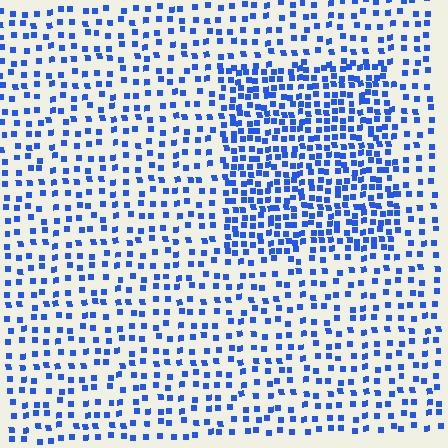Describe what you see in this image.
The image contains small blue elements arranged at two different densities. A rectangle-shaped region is visible where the elements are more densely packed than the surrounding area.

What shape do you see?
I see a rectangle.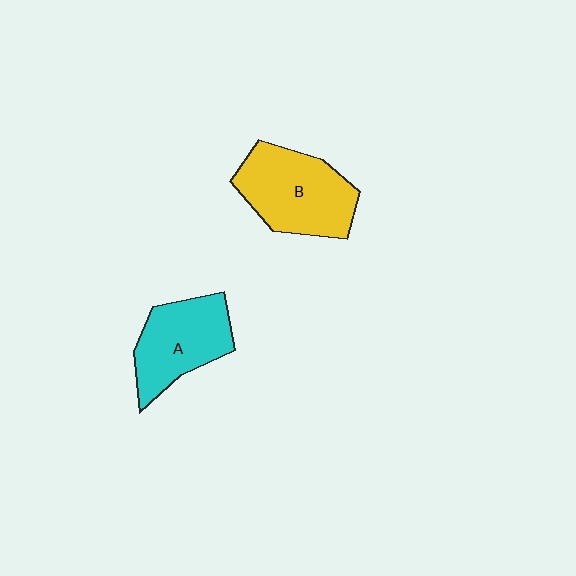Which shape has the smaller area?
Shape A (cyan).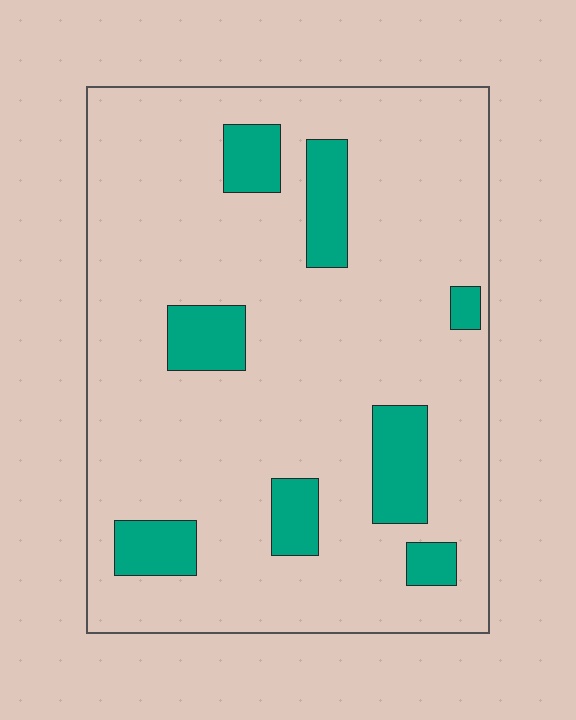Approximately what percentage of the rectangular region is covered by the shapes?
Approximately 15%.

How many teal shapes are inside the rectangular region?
8.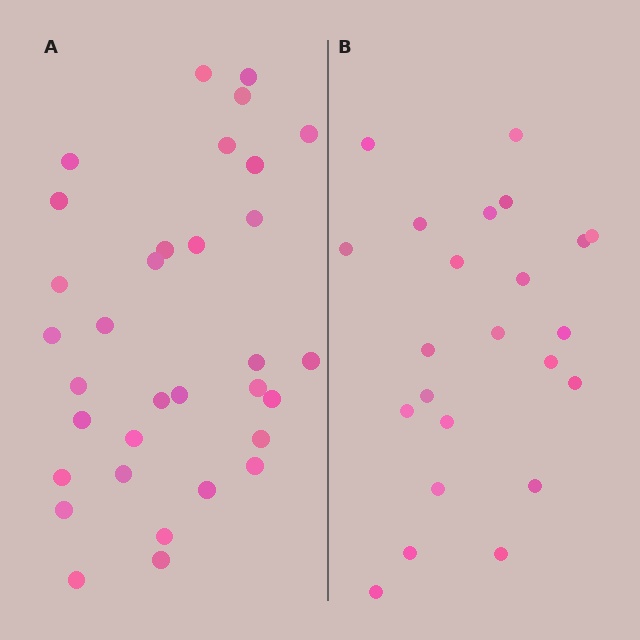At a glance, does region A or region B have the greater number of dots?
Region A (the left region) has more dots.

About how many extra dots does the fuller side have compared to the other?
Region A has roughly 10 or so more dots than region B.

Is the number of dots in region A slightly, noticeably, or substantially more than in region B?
Region A has noticeably more, but not dramatically so. The ratio is roughly 1.4 to 1.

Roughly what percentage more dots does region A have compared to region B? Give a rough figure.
About 45% more.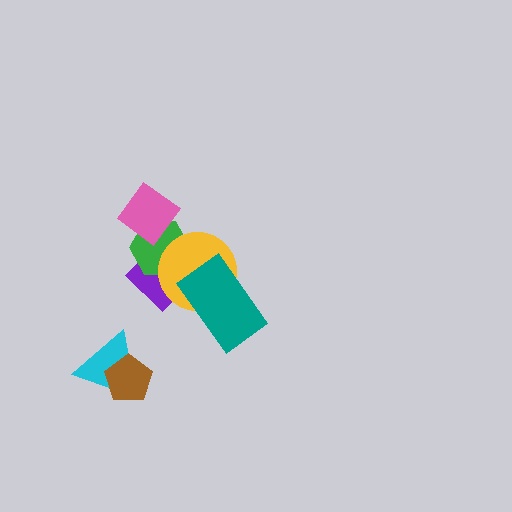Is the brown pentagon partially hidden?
No, no other shape covers it.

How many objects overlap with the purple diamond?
3 objects overlap with the purple diamond.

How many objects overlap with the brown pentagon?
1 object overlaps with the brown pentagon.